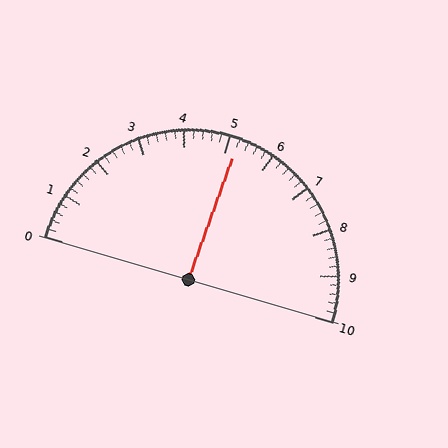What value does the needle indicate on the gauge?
The needle indicates approximately 5.2.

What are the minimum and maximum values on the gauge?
The gauge ranges from 0 to 10.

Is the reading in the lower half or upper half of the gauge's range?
The reading is in the upper half of the range (0 to 10).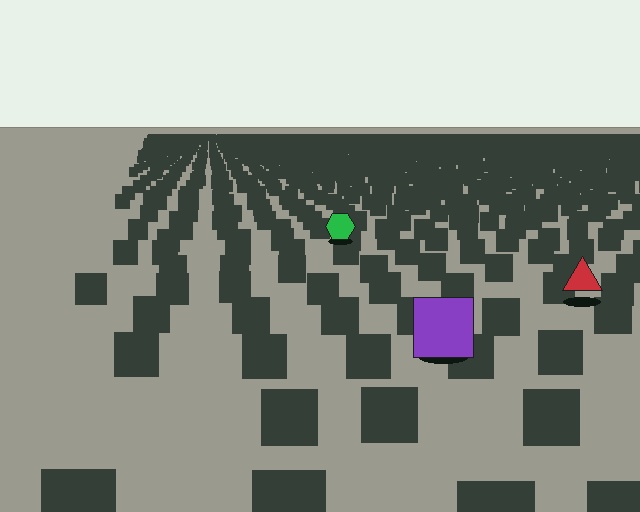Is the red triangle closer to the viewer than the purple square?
No. The purple square is closer — you can tell from the texture gradient: the ground texture is coarser near it.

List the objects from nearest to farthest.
From nearest to farthest: the purple square, the red triangle, the green hexagon.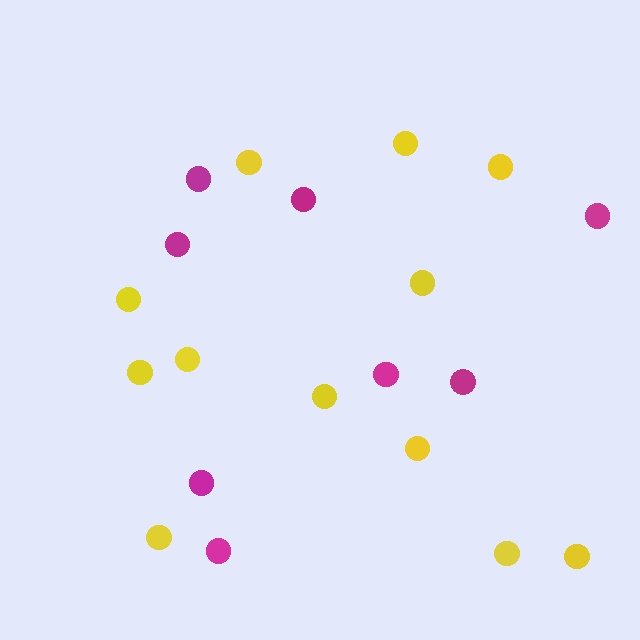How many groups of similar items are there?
There are 2 groups: one group of magenta circles (8) and one group of yellow circles (12).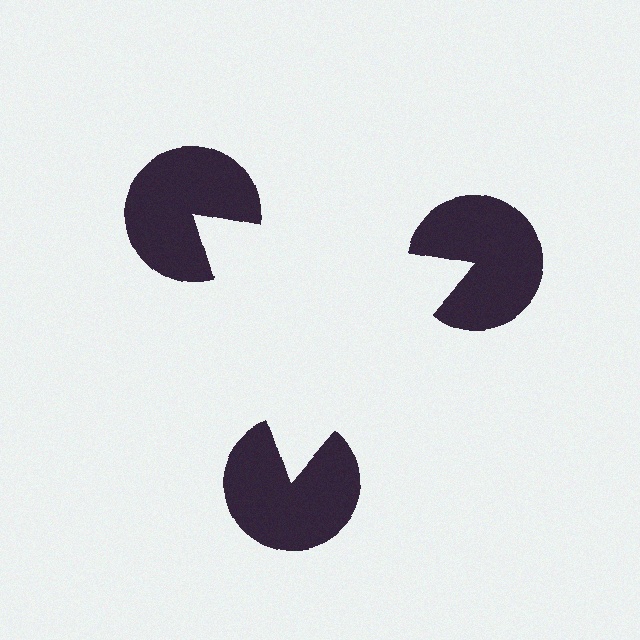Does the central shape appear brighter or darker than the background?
It typically appears slightly brighter than the background, even though no actual brightness change is drawn.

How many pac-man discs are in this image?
There are 3 — one at each vertex of the illusory triangle.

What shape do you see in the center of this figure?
An illusory triangle — its edges are inferred from the aligned wedge cuts in the pac-man discs, not physically drawn.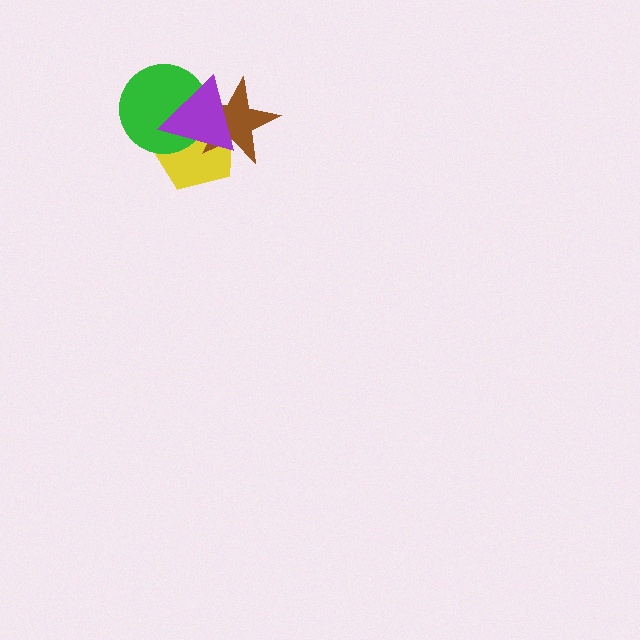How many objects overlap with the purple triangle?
3 objects overlap with the purple triangle.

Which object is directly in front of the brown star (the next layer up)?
The green circle is directly in front of the brown star.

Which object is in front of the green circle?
The purple triangle is in front of the green circle.